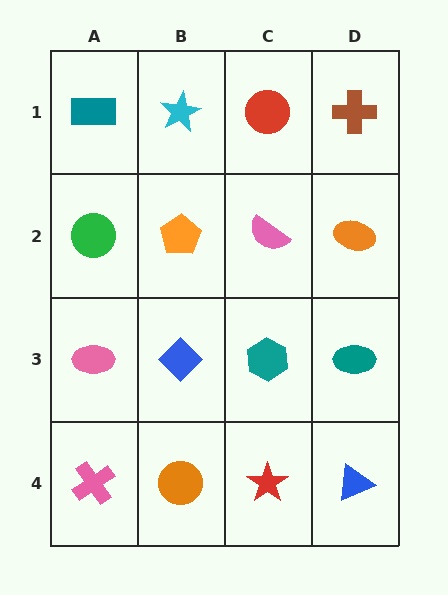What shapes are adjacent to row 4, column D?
A teal ellipse (row 3, column D), a red star (row 4, column C).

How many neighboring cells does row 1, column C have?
3.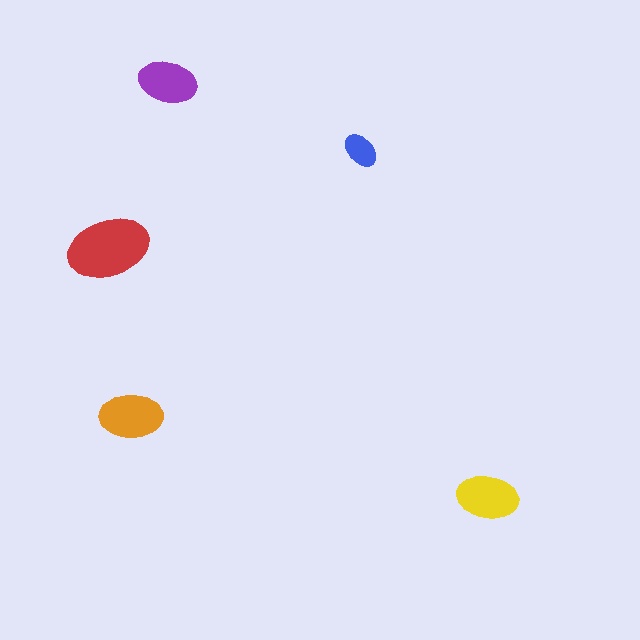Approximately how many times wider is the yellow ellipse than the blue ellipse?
About 1.5 times wider.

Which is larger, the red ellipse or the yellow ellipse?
The red one.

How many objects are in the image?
There are 5 objects in the image.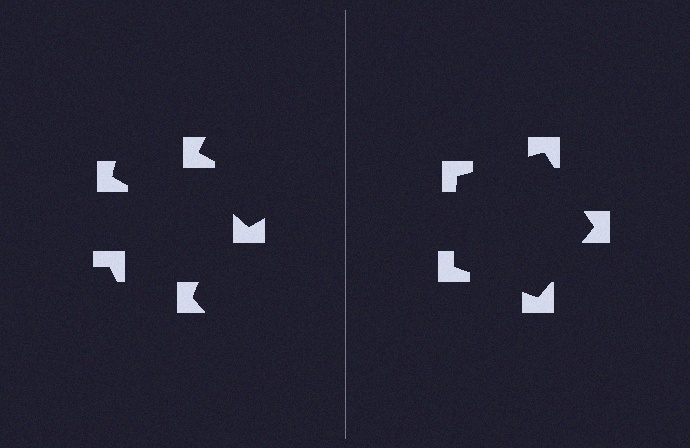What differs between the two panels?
The notched squares are positioned identically on both sides; only the wedge orientations differ. On the right they align to a pentagon; on the left they are misaligned.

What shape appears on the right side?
An illusory pentagon.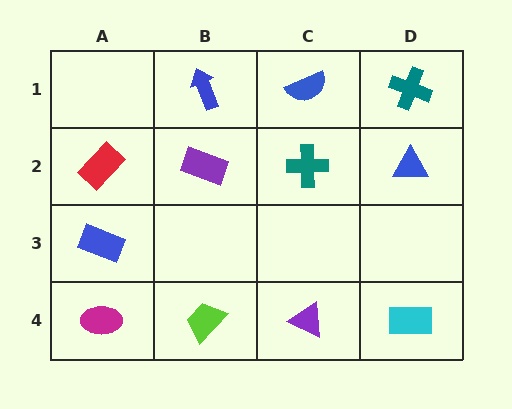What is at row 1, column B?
A blue arrow.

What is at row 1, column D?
A teal cross.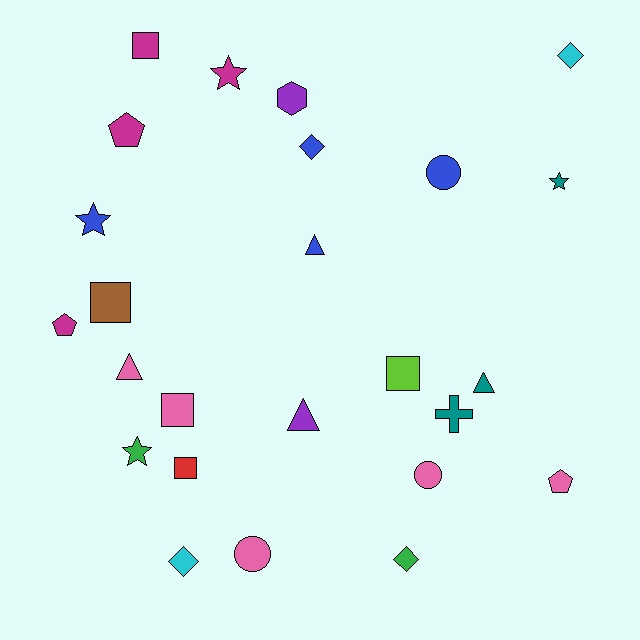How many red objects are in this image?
There is 1 red object.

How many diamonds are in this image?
There are 4 diamonds.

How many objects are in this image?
There are 25 objects.